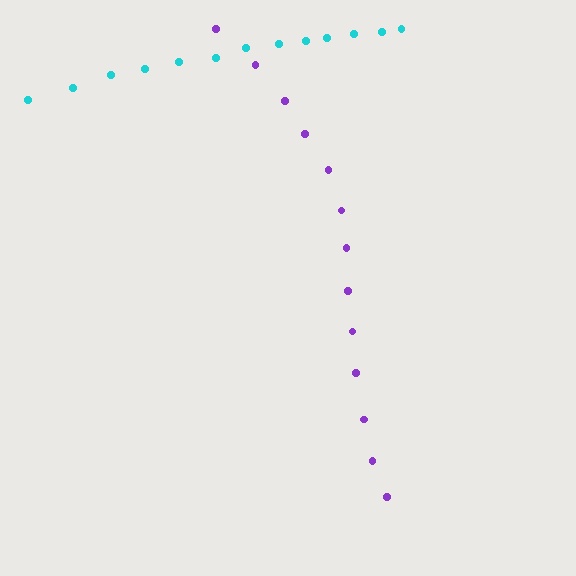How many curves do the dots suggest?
There are 2 distinct paths.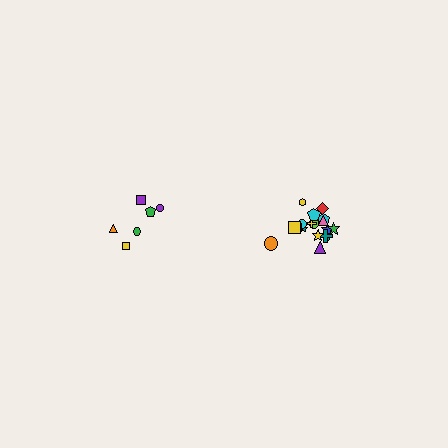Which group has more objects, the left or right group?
The right group.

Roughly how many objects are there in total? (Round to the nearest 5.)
Roughly 25 objects in total.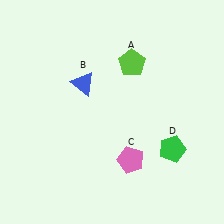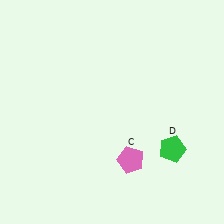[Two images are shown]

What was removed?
The blue triangle (B), the lime pentagon (A) were removed in Image 2.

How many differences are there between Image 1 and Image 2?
There are 2 differences between the two images.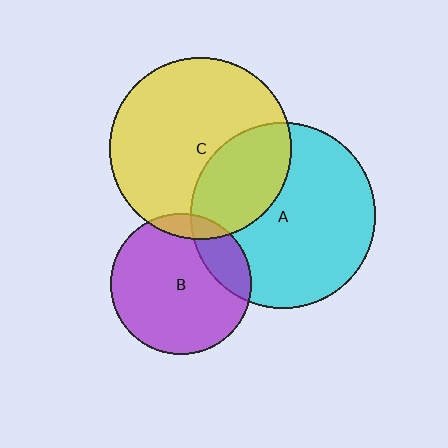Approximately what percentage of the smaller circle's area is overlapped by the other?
Approximately 10%.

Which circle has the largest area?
Circle A (cyan).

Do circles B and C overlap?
Yes.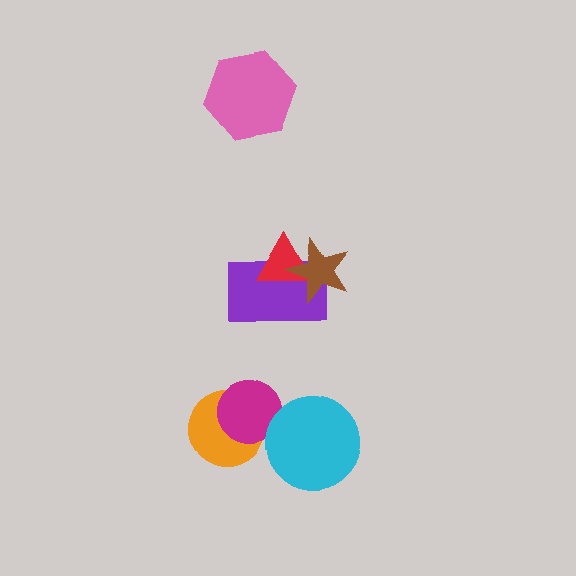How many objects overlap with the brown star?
2 objects overlap with the brown star.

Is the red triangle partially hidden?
Yes, it is partially covered by another shape.